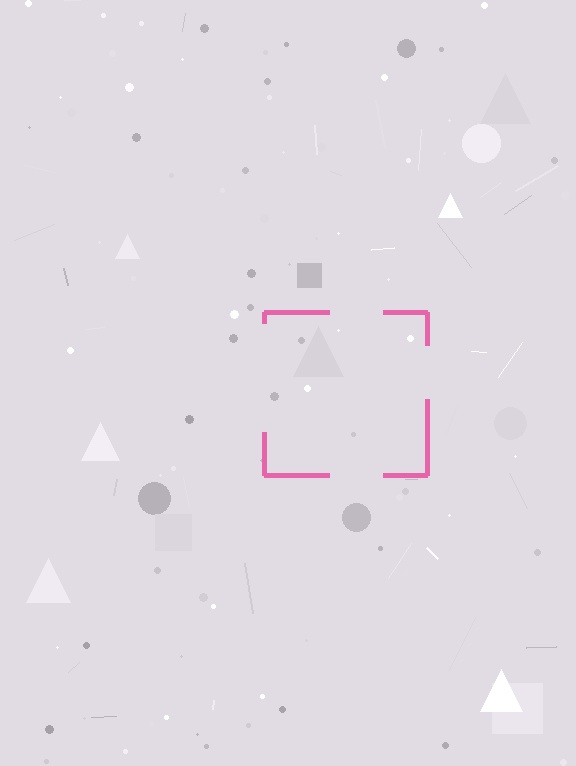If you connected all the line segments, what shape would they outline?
They would outline a square.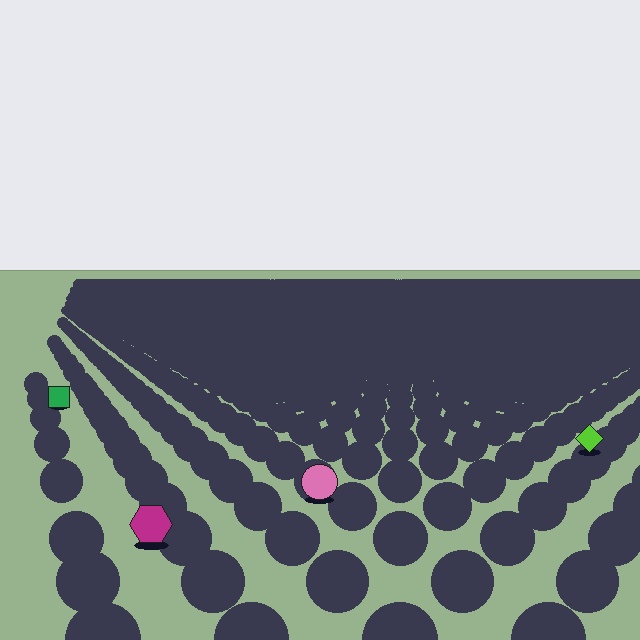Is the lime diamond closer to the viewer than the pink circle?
No. The pink circle is closer — you can tell from the texture gradient: the ground texture is coarser near it.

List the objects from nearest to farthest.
From nearest to farthest: the magenta hexagon, the pink circle, the lime diamond, the green square.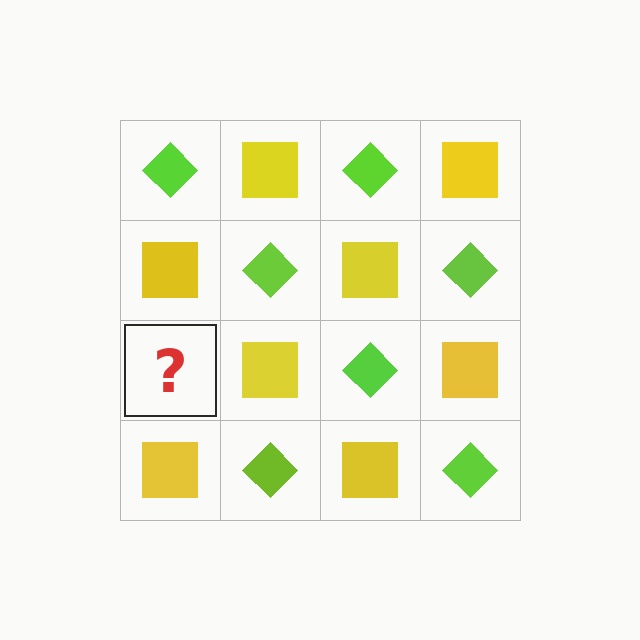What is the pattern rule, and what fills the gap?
The rule is that it alternates lime diamond and yellow square in a checkerboard pattern. The gap should be filled with a lime diamond.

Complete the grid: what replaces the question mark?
The question mark should be replaced with a lime diamond.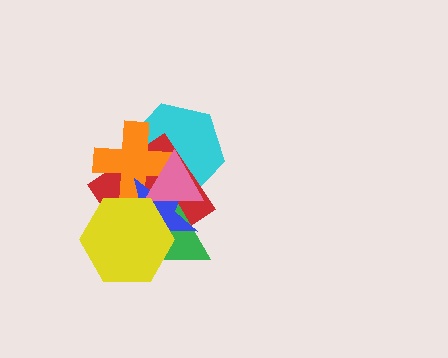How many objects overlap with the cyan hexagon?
4 objects overlap with the cyan hexagon.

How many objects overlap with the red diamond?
6 objects overlap with the red diamond.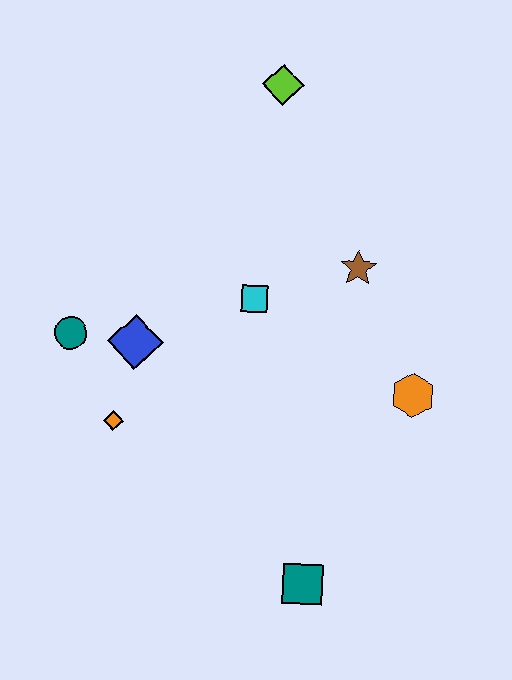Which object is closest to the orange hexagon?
The brown star is closest to the orange hexagon.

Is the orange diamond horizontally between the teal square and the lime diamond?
No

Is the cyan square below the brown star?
Yes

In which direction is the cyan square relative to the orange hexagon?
The cyan square is to the left of the orange hexagon.